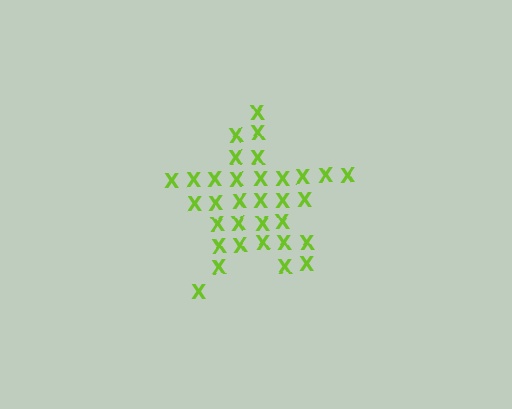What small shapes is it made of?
It is made of small letter X's.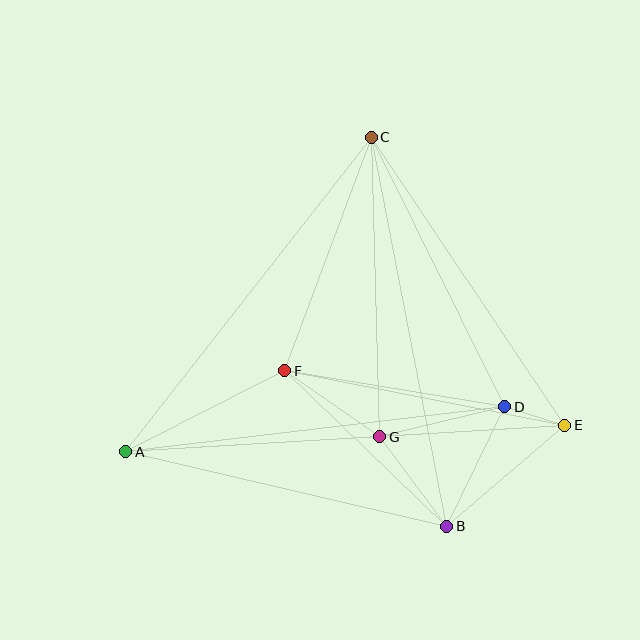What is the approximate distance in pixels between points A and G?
The distance between A and G is approximately 255 pixels.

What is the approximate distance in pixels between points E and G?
The distance between E and G is approximately 185 pixels.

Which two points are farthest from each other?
Points A and E are farthest from each other.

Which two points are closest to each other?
Points D and E are closest to each other.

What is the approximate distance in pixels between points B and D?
The distance between B and D is approximately 133 pixels.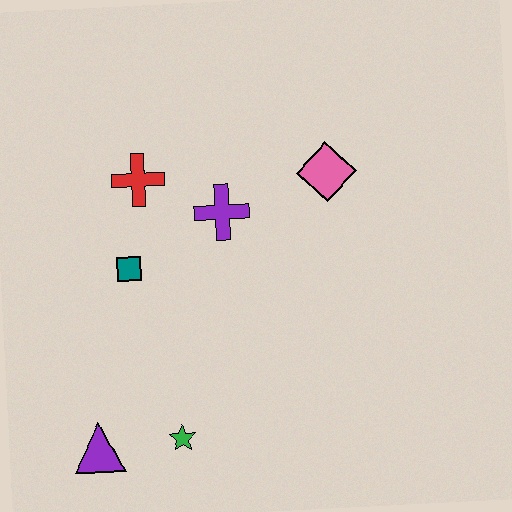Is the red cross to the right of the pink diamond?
No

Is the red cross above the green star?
Yes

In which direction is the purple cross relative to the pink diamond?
The purple cross is to the left of the pink diamond.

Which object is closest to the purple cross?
The red cross is closest to the purple cross.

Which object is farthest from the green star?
The pink diamond is farthest from the green star.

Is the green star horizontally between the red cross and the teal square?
No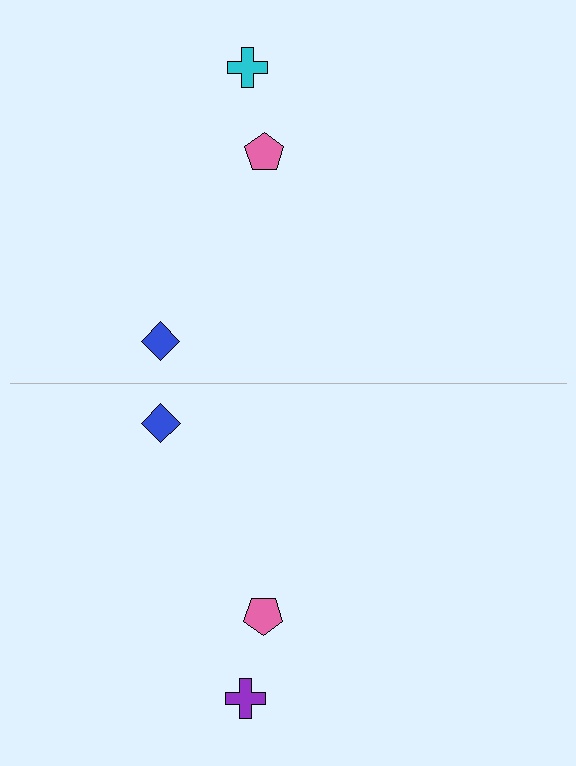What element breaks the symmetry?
The purple cross on the bottom side breaks the symmetry — its mirror counterpart is cyan.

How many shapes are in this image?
There are 6 shapes in this image.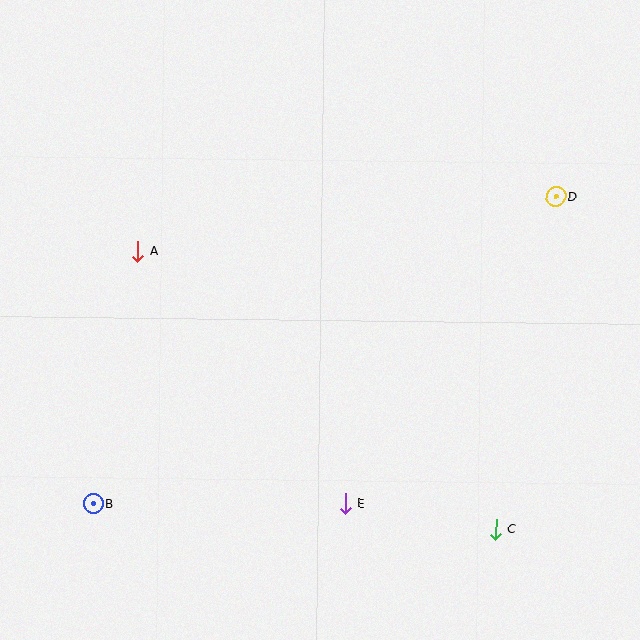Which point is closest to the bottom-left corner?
Point B is closest to the bottom-left corner.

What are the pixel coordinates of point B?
Point B is at (93, 504).